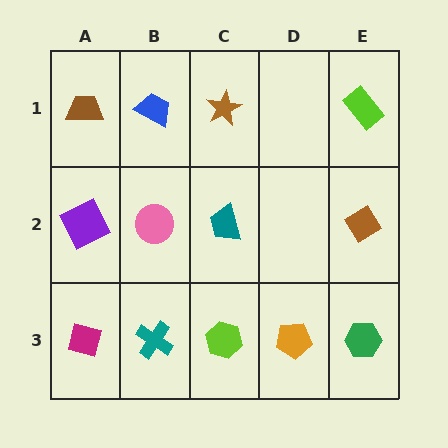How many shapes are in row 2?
4 shapes.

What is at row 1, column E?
A lime rectangle.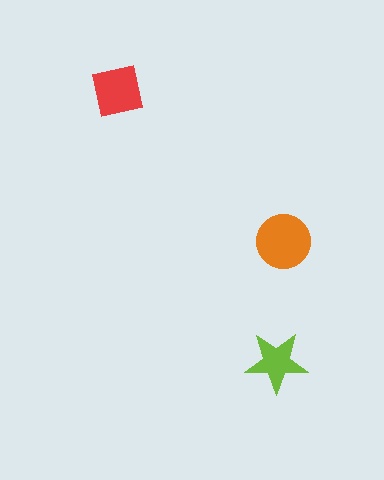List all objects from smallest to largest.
The lime star, the red square, the orange circle.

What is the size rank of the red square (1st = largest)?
2nd.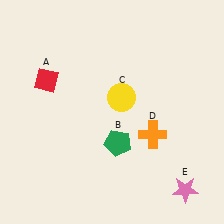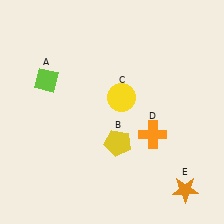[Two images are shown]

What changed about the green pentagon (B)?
In Image 1, B is green. In Image 2, it changed to yellow.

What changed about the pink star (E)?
In Image 1, E is pink. In Image 2, it changed to orange.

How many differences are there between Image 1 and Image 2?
There are 3 differences between the two images.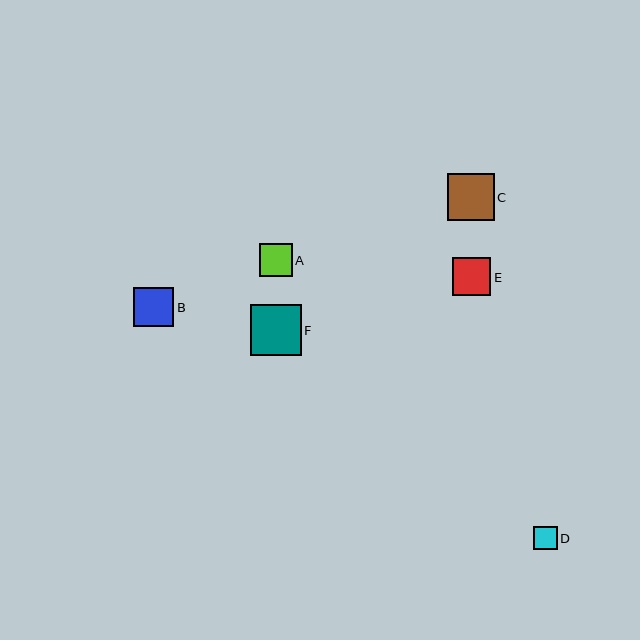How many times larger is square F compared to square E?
Square F is approximately 1.3 times the size of square E.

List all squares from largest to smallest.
From largest to smallest: F, C, B, E, A, D.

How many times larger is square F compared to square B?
Square F is approximately 1.3 times the size of square B.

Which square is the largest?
Square F is the largest with a size of approximately 51 pixels.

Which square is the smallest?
Square D is the smallest with a size of approximately 23 pixels.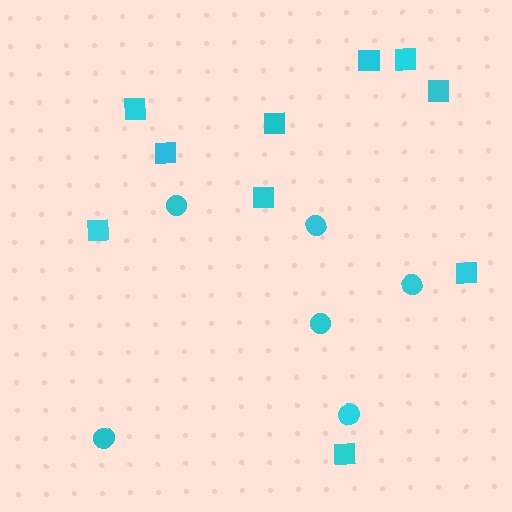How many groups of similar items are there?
There are 2 groups: one group of circles (6) and one group of squares (10).